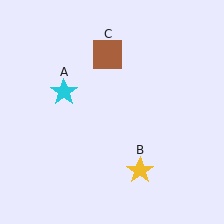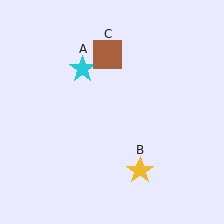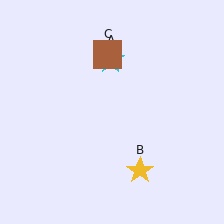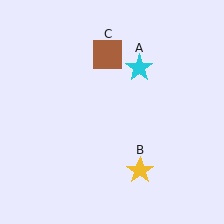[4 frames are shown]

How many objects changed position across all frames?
1 object changed position: cyan star (object A).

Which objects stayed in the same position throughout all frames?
Yellow star (object B) and brown square (object C) remained stationary.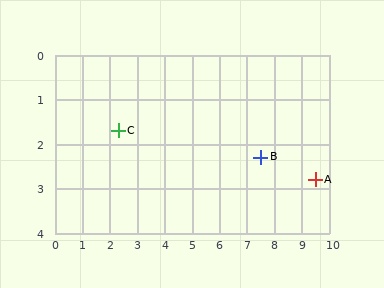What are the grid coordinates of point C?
Point C is at approximately (2.3, 1.7).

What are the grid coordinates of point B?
Point B is at approximately (7.5, 2.3).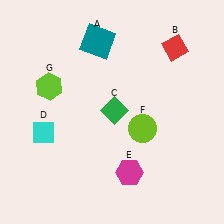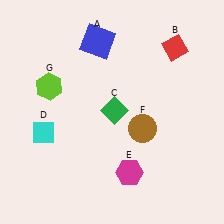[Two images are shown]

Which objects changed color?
A changed from teal to blue. F changed from lime to brown.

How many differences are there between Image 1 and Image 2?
There are 2 differences between the two images.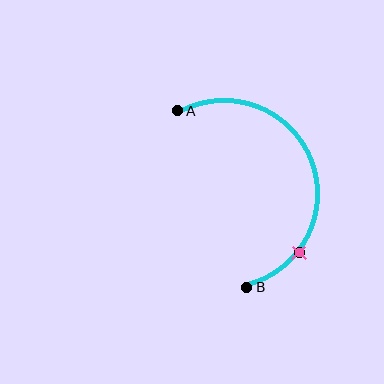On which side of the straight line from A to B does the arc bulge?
The arc bulges to the right of the straight line connecting A and B.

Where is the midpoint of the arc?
The arc midpoint is the point on the curve farthest from the straight line joining A and B. It sits to the right of that line.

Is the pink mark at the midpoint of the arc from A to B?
No. The pink mark lies on the arc but is closer to endpoint B. The arc midpoint would be at the point on the curve equidistant along the arc from both A and B.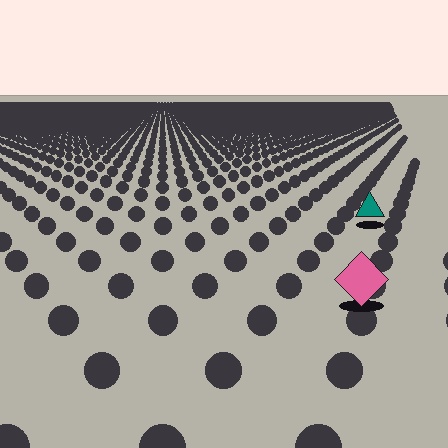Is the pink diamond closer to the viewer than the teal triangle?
Yes. The pink diamond is closer — you can tell from the texture gradient: the ground texture is coarser near it.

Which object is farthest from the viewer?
The teal triangle is farthest from the viewer. It appears smaller and the ground texture around it is denser.